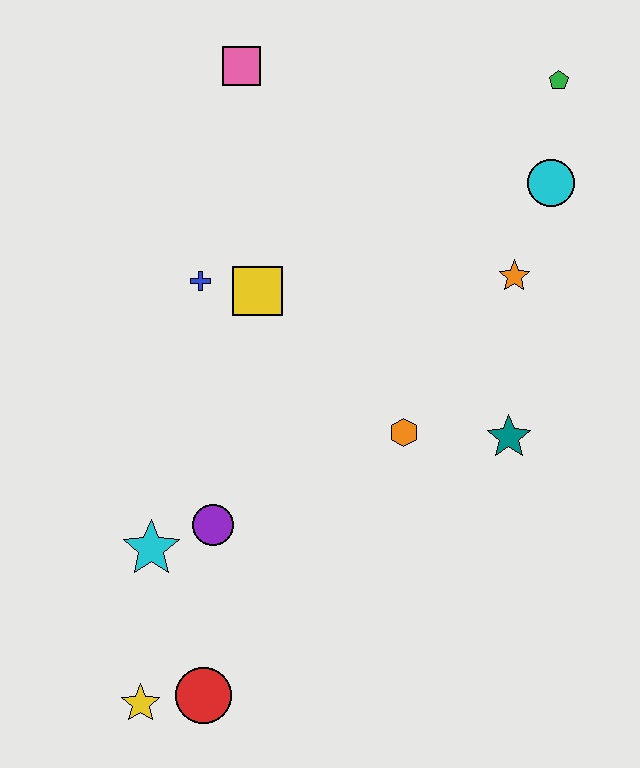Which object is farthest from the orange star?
The yellow star is farthest from the orange star.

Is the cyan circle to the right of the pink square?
Yes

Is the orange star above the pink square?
No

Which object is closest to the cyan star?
The purple circle is closest to the cyan star.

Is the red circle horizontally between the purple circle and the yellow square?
No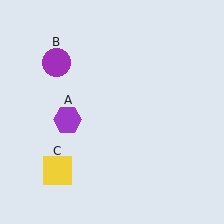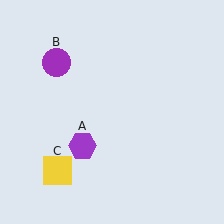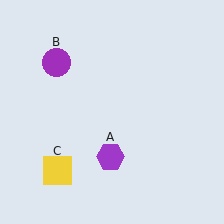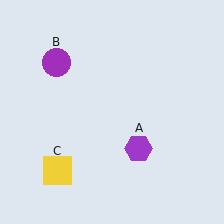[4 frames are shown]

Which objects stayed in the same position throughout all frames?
Purple circle (object B) and yellow square (object C) remained stationary.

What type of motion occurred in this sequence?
The purple hexagon (object A) rotated counterclockwise around the center of the scene.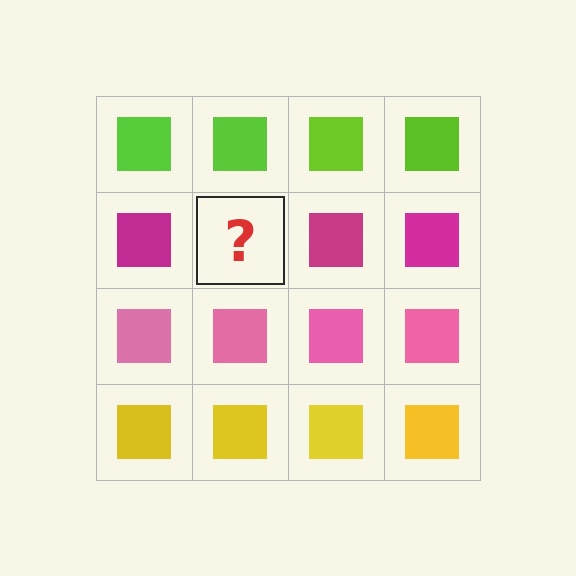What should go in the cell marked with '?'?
The missing cell should contain a magenta square.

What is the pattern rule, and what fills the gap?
The rule is that each row has a consistent color. The gap should be filled with a magenta square.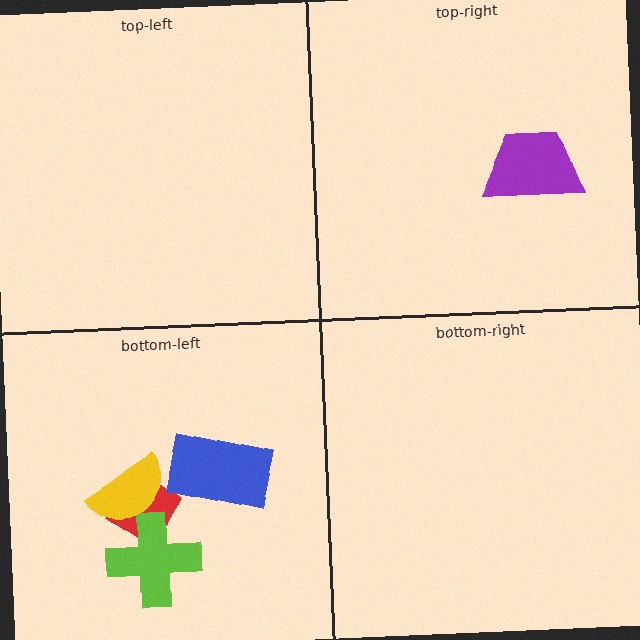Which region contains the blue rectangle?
The bottom-left region.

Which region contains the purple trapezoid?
The top-right region.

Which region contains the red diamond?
The bottom-left region.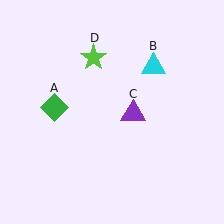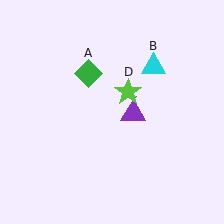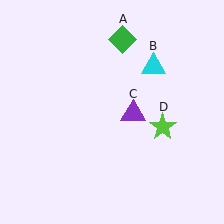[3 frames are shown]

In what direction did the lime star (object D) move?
The lime star (object D) moved down and to the right.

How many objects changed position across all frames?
2 objects changed position: green diamond (object A), lime star (object D).